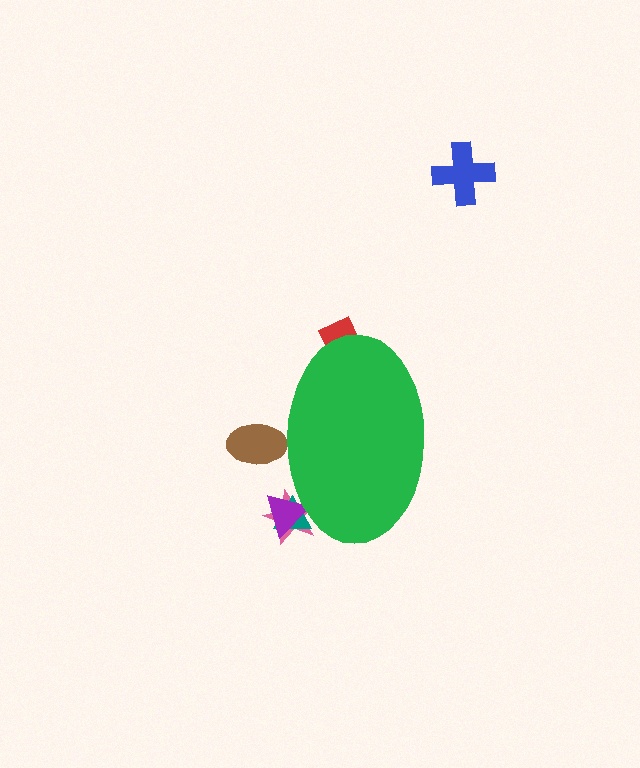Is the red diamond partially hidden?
Yes, the red diamond is partially hidden behind the green ellipse.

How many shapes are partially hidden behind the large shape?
5 shapes are partially hidden.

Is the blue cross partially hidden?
No, the blue cross is fully visible.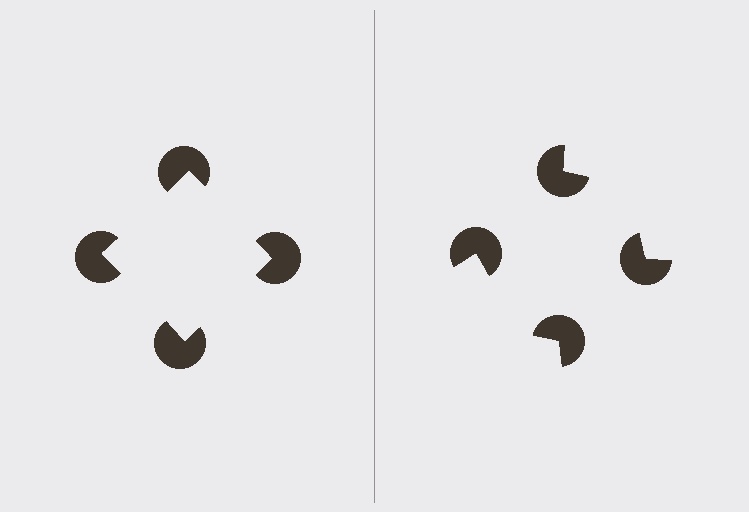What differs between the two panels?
The pac-man discs are positioned identically on both sides; only the wedge orientations differ. On the left they align to a square; on the right they are misaligned.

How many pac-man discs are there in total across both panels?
8 — 4 on each side.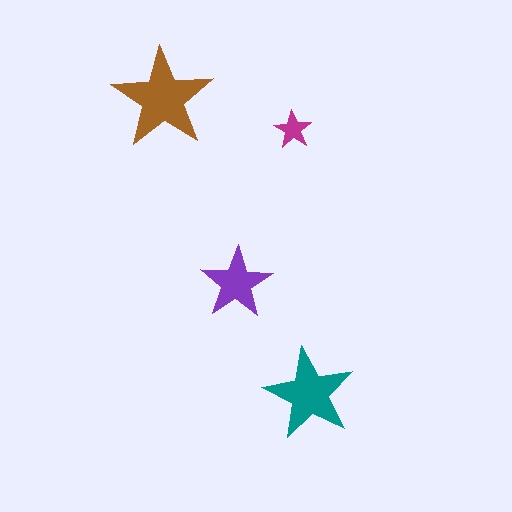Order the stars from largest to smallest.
the brown one, the teal one, the purple one, the magenta one.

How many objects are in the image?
There are 4 objects in the image.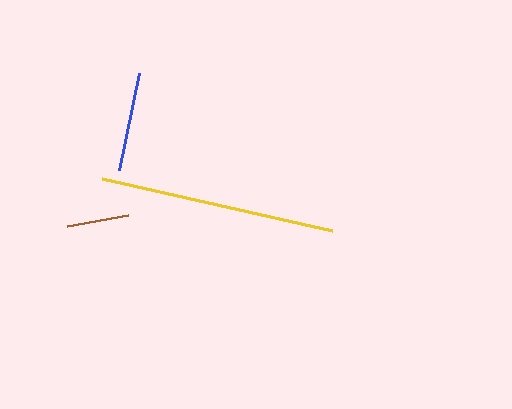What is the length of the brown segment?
The brown segment is approximately 62 pixels long.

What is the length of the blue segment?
The blue segment is approximately 99 pixels long.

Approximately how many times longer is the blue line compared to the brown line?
The blue line is approximately 1.6 times the length of the brown line.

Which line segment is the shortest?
The brown line is the shortest at approximately 62 pixels.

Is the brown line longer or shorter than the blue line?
The blue line is longer than the brown line.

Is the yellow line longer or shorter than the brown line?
The yellow line is longer than the brown line.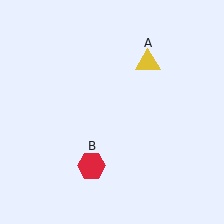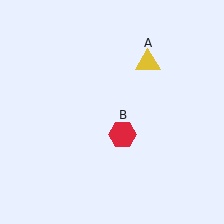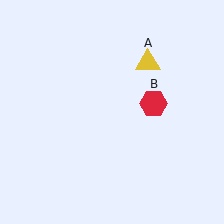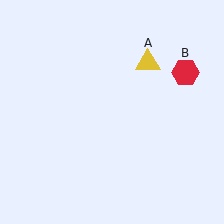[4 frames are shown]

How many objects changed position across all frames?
1 object changed position: red hexagon (object B).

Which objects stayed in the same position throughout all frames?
Yellow triangle (object A) remained stationary.